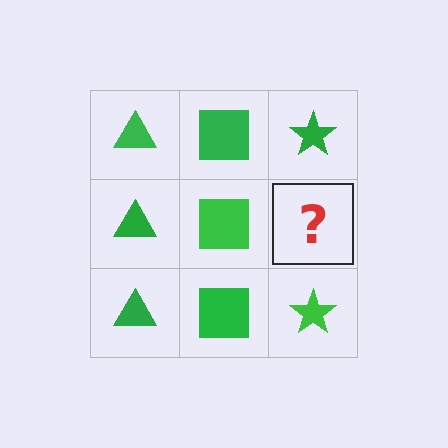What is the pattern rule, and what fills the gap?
The rule is that each column has a consistent shape. The gap should be filled with a green star.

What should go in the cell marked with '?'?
The missing cell should contain a green star.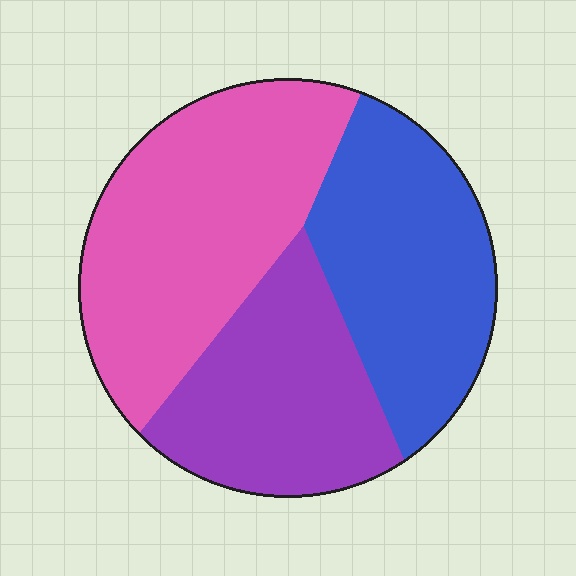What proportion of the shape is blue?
Blue covers roughly 30% of the shape.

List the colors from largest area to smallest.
From largest to smallest: pink, blue, purple.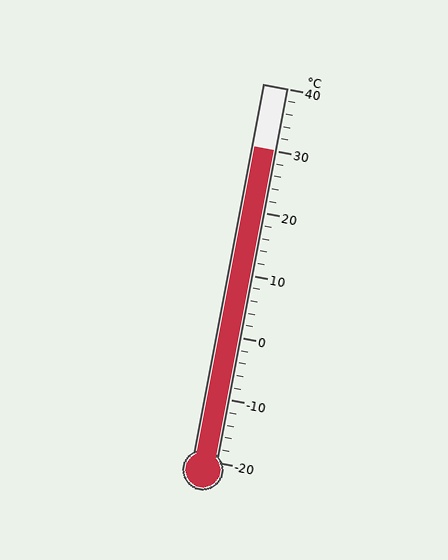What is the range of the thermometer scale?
The thermometer scale ranges from -20°C to 40°C.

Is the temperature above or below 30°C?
The temperature is at 30°C.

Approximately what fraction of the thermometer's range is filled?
The thermometer is filled to approximately 85% of its range.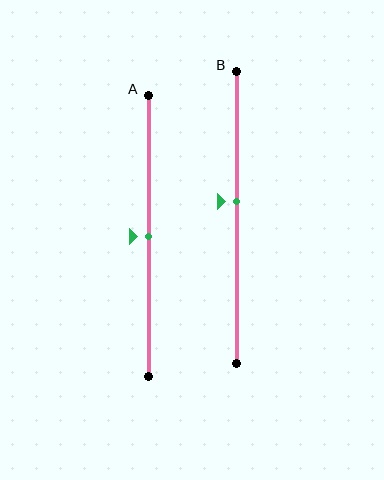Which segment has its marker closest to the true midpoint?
Segment A has its marker closest to the true midpoint.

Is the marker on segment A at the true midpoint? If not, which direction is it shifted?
Yes, the marker on segment A is at the true midpoint.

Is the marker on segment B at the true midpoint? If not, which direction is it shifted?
No, the marker on segment B is shifted upward by about 5% of the segment length.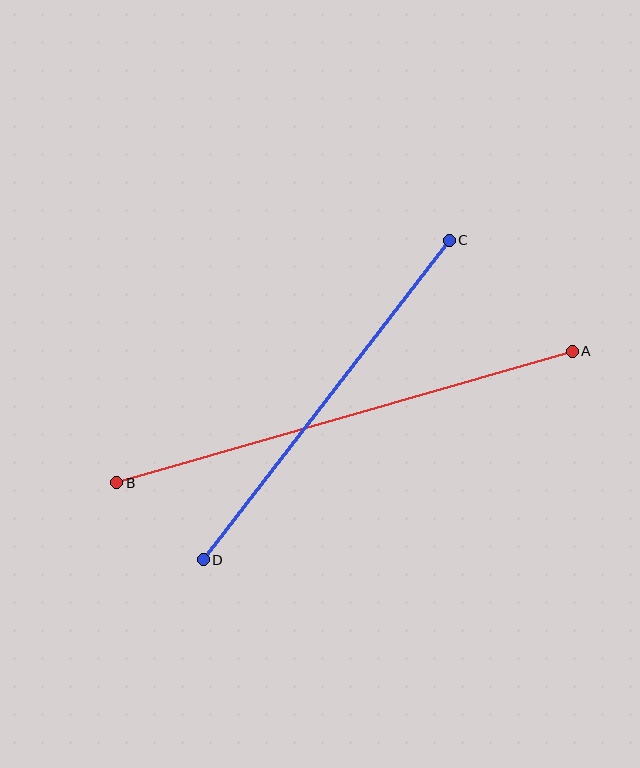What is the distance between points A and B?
The distance is approximately 474 pixels.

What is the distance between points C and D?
The distance is approximately 403 pixels.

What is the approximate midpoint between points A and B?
The midpoint is at approximately (344, 417) pixels.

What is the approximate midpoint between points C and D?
The midpoint is at approximately (326, 400) pixels.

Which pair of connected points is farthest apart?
Points A and B are farthest apart.